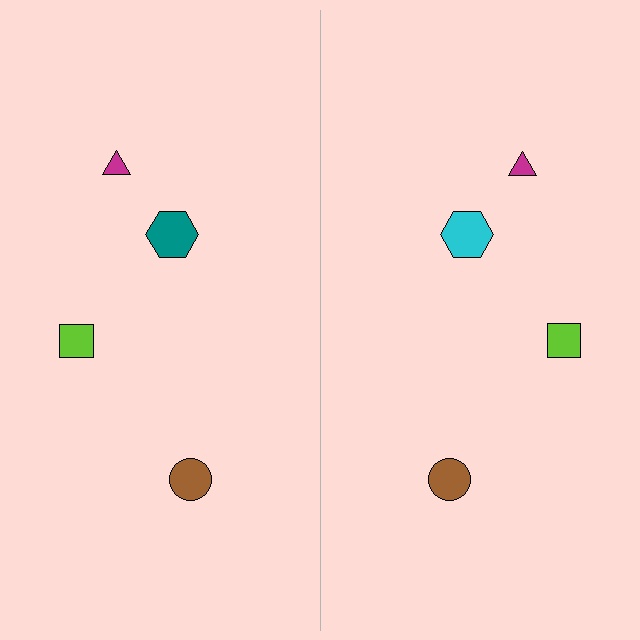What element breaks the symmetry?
The cyan hexagon on the right side breaks the symmetry — its mirror counterpart is teal.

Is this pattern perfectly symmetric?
No, the pattern is not perfectly symmetric. The cyan hexagon on the right side breaks the symmetry — its mirror counterpart is teal.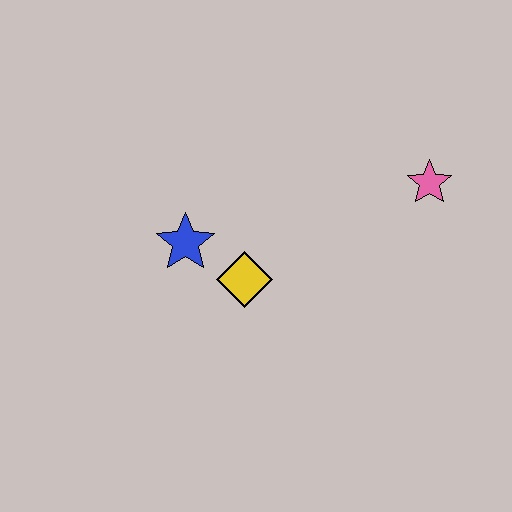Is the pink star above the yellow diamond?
Yes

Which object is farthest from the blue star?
The pink star is farthest from the blue star.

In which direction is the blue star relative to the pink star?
The blue star is to the left of the pink star.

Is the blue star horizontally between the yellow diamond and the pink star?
No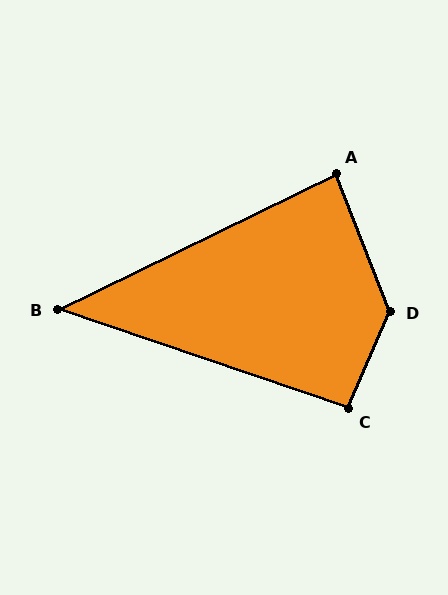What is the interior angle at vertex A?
Approximately 86 degrees (approximately right).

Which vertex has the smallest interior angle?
B, at approximately 45 degrees.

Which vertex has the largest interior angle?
D, at approximately 135 degrees.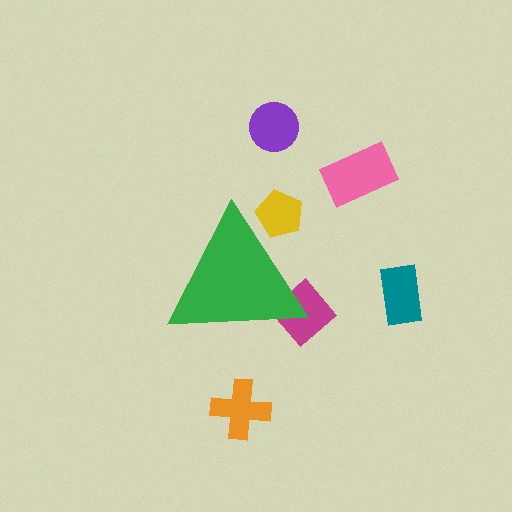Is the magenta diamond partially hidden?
Yes, the magenta diamond is partially hidden behind the green triangle.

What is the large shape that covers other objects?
A green triangle.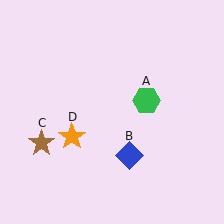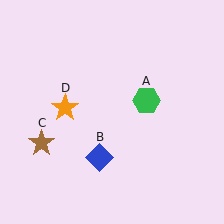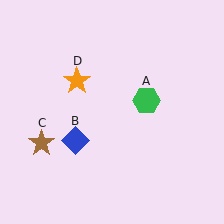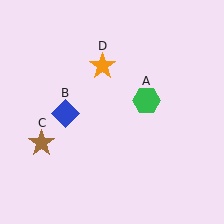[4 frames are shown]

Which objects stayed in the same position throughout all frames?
Green hexagon (object A) and brown star (object C) remained stationary.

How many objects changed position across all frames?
2 objects changed position: blue diamond (object B), orange star (object D).